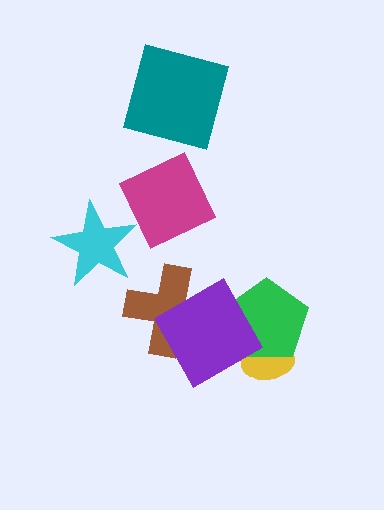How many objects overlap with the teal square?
0 objects overlap with the teal square.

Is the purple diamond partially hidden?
No, no other shape covers it.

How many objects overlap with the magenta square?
0 objects overlap with the magenta square.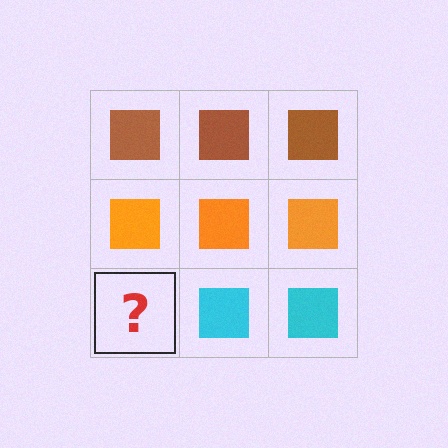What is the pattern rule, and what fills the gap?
The rule is that each row has a consistent color. The gap should be filled with a cyan square.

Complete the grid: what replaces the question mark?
The question mark should be replaced with a cyan square.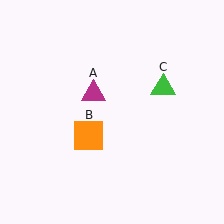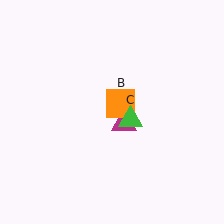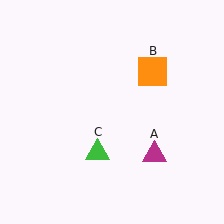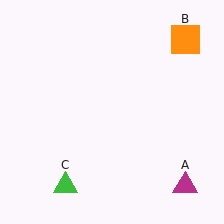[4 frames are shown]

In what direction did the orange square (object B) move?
The orange square (object B) moved up and to the right.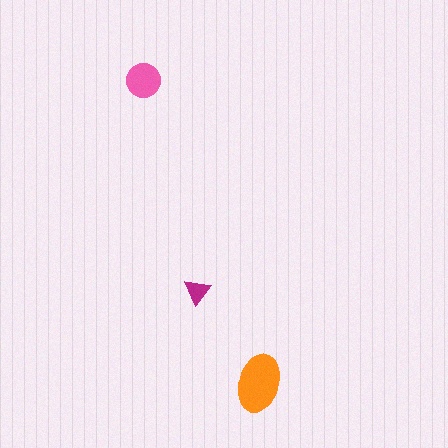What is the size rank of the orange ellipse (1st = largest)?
1st.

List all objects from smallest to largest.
The magenta triangle, the pink circle, the orange ellipse.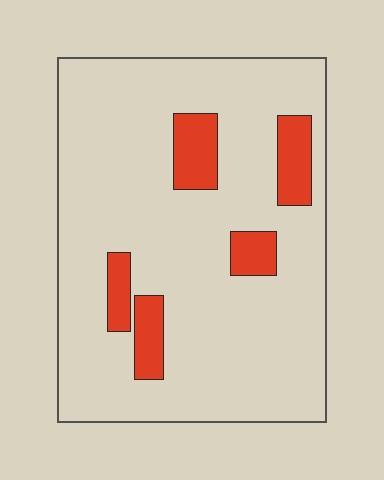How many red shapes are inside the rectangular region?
5.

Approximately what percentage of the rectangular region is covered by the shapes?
Approximately 15%.